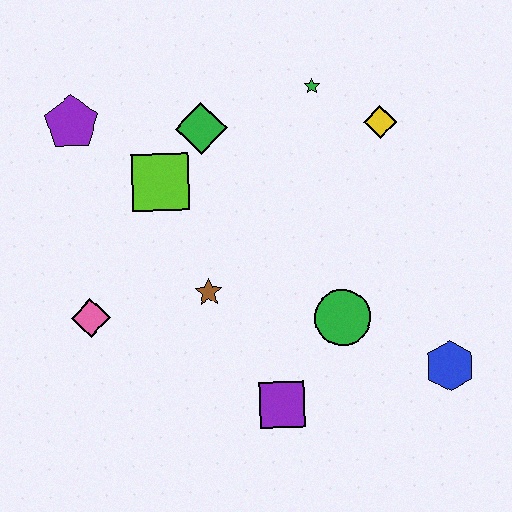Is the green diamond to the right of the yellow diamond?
No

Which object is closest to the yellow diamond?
The green star is closest to the yellow diamond.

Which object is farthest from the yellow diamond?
The pink diamond is farthest from the yellow diamond.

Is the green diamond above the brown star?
Yes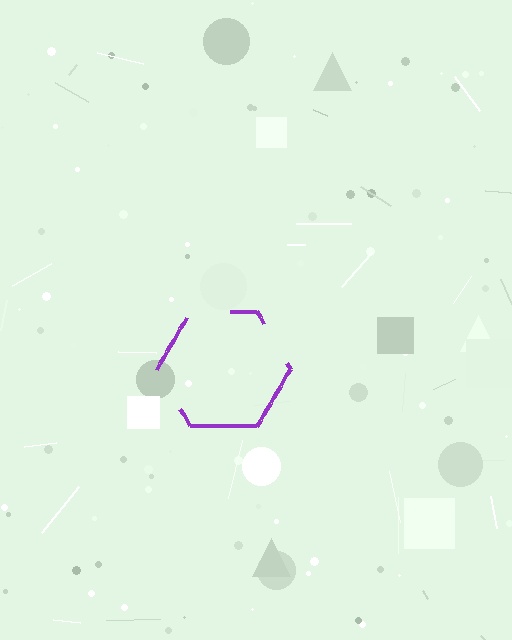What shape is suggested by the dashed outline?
The dashed outline suggests a hexagon.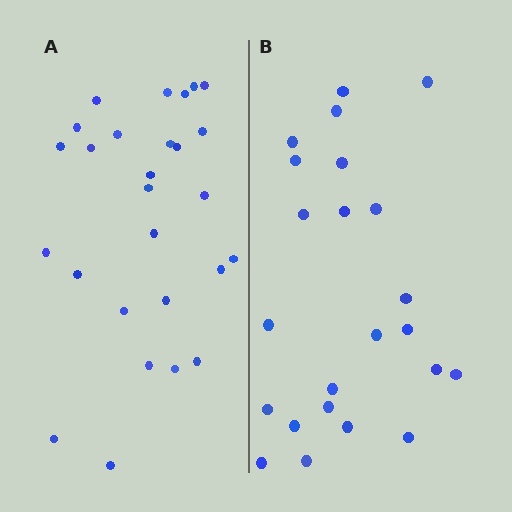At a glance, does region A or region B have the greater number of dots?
Region A (the left region) has more dots.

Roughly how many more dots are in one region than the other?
Region A has about 4 more dots than region B.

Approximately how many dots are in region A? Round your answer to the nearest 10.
About 30 dots. (The exact count is 27, which rounds to 30.)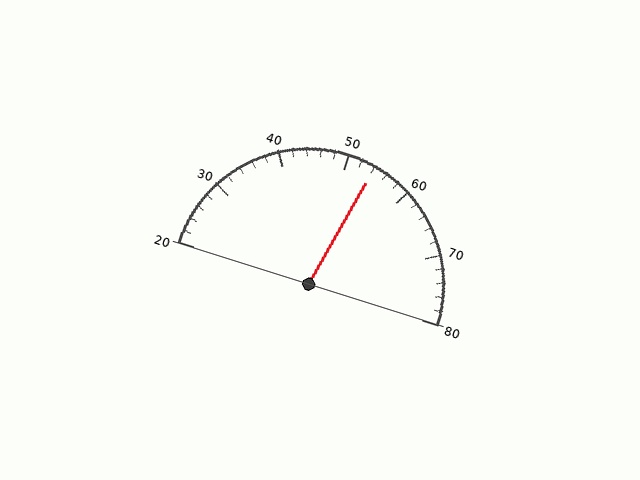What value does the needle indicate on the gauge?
The needle indicates approximately 54.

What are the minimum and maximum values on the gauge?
The gauge ranges from 20 to 80.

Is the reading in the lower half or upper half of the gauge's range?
The reading is in the upper half of the range (20 to 80).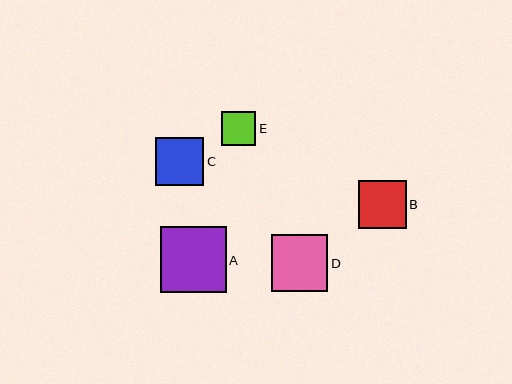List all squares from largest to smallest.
From largest to smallest: A, D, B, C, E.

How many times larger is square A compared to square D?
Square A is approximately 1.2 times the size of square D.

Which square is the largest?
Square A is the largest with a size of approximately 66 pixels.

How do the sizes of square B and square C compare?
Square B and square C are approximately the same size.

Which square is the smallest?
Square E is the smallest with a size of approximately 34 pixels.